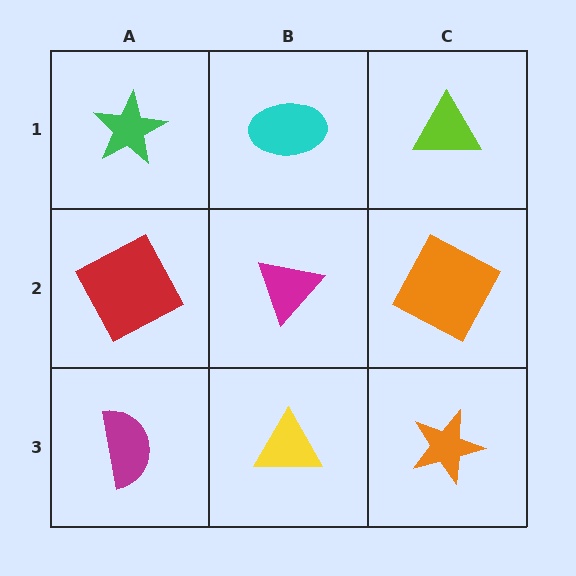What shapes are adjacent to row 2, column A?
A green star (row 1, column A), a magenta semicircle (row 3, column A), a magenta triangle (row 2, column B).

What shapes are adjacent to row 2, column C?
A lime triangle (row 1, column C), an orange star (row 3, column C), a magenta triangle (row 2, column B).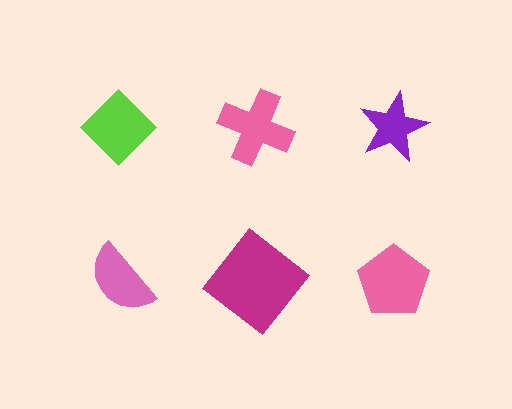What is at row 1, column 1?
A lime diamond.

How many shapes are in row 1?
3 shapes.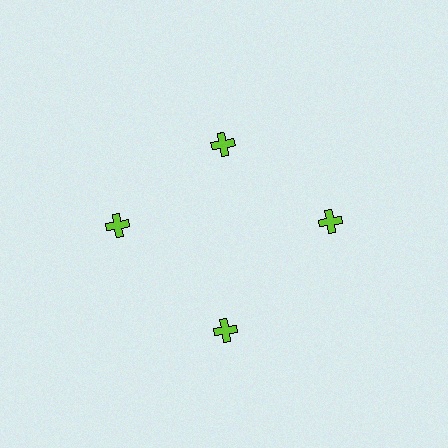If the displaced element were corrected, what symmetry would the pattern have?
It would have 4-fold rotational symmetry — the pattern would map onto itself every 90 degrees.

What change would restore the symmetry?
The symmetry would be restored by moving it outward, back onto the ring so that all 4 crosses sit at equal angles and equal distance from the center.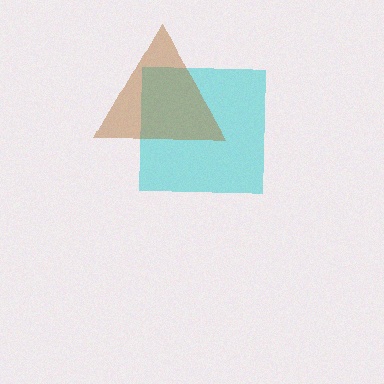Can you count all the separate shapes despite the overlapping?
Yes, there are 2 separate shapes.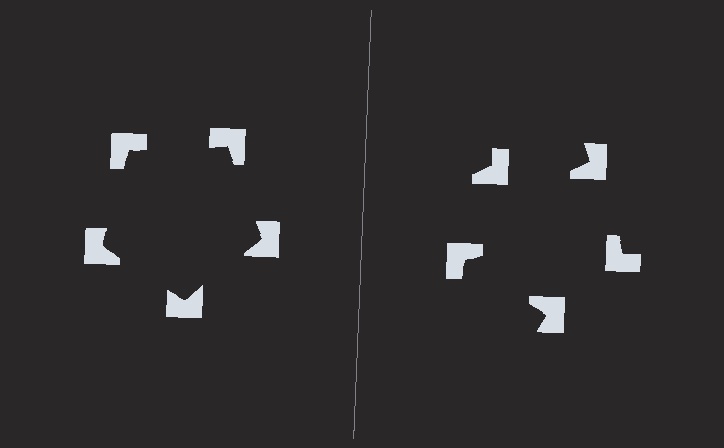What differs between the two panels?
The notched squares are positioned identically on both sides; only the wedge orientations differ. On the left they align to a pentagon; on the right they are misaligned.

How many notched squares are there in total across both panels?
10 — 5 on each side.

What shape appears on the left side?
An illusory pentagon.